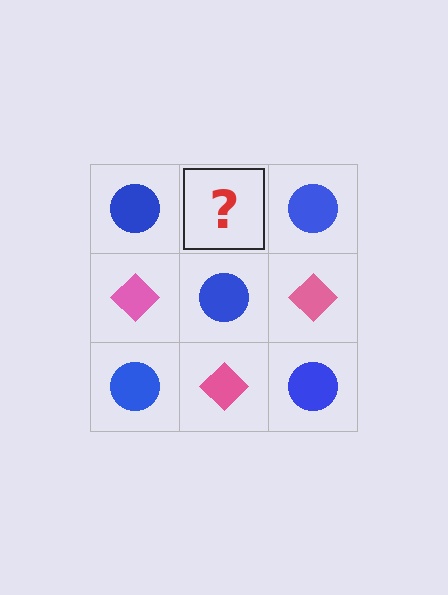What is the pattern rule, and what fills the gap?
The rule is that it alternates blue circle and pink diamond in a checkerboard pattern. The gap should be filled with a pink diamond.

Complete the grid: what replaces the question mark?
The question mark should be replaced with a pink diamond.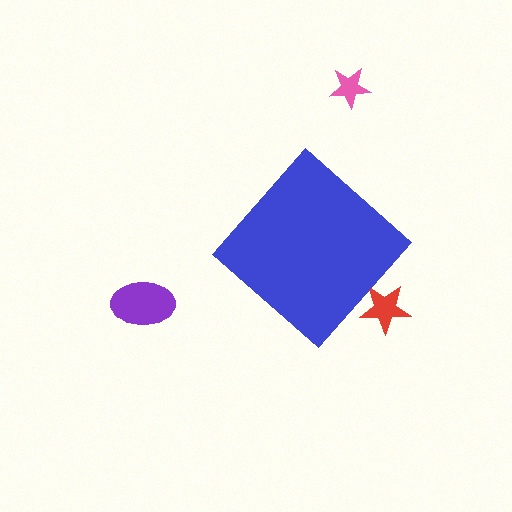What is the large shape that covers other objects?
A blue diamond.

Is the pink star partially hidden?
No, the pink star is fully visible.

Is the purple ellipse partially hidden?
No, the purple ellipse is fully visible.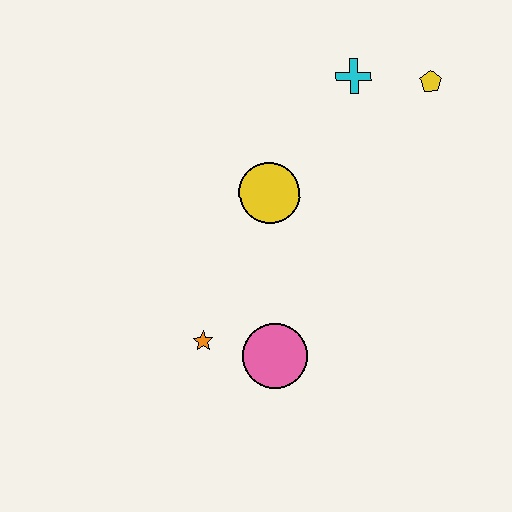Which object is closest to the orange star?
The pink circle is closest to the orange star.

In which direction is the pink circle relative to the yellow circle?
The pink circle is below the yellow circle.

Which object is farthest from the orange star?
The yellow pentagon is farthest from the orange star.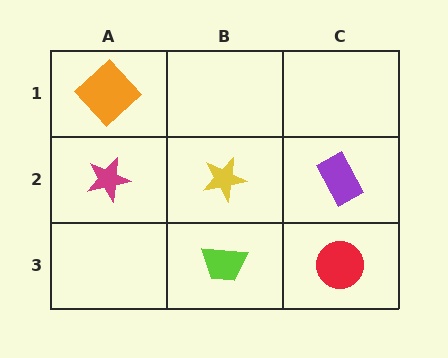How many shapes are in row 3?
2 shapes.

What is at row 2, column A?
A magenta star.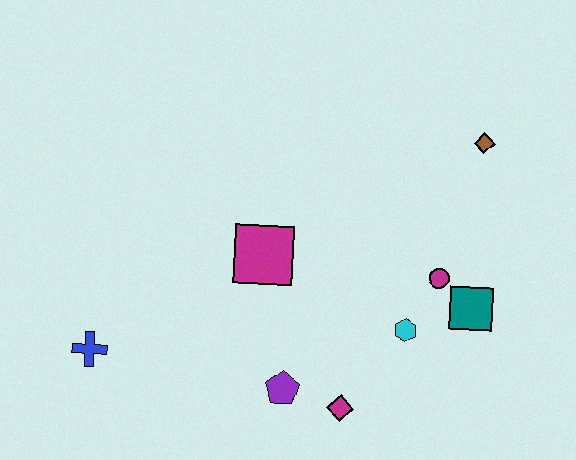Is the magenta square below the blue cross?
No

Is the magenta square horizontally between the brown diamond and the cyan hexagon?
No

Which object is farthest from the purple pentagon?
The brown diamond is farthest from the purple pentagon.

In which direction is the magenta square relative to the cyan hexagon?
The magenta square is to the left of the cyan hexagon.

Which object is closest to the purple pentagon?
The magenta diamond is closest to the purple pentagon.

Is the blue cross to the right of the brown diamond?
No